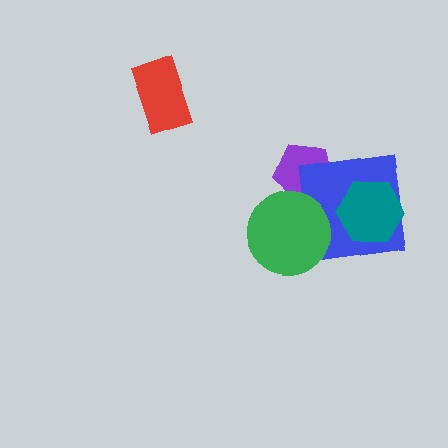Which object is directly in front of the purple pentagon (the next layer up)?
The blue square is directly in front of the purple pentagon.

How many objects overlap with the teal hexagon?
1 object overlaps with the teal hexagon.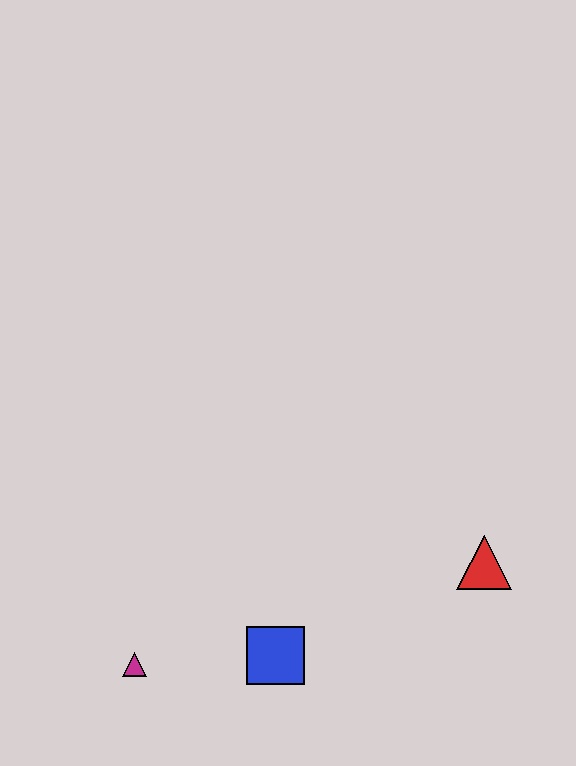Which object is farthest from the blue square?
The red triangle is farthest from the blue square.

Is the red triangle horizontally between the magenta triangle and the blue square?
No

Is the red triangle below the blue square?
No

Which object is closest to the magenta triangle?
The blue square is closest to the magenta triangle.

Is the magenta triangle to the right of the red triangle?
No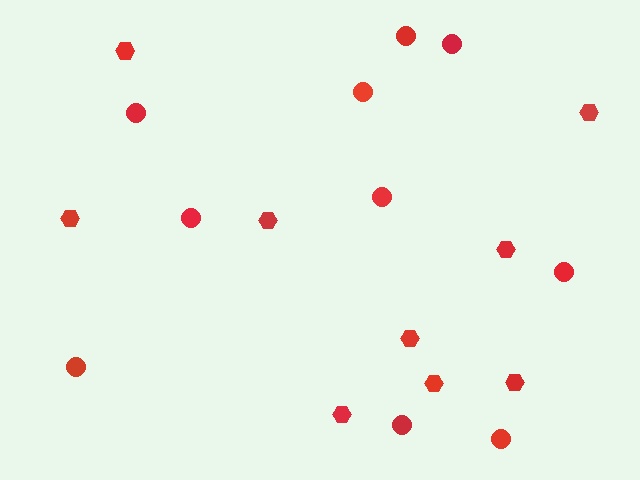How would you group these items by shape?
There are 2 groups: one group of circles (10) and one group of hexagons (9).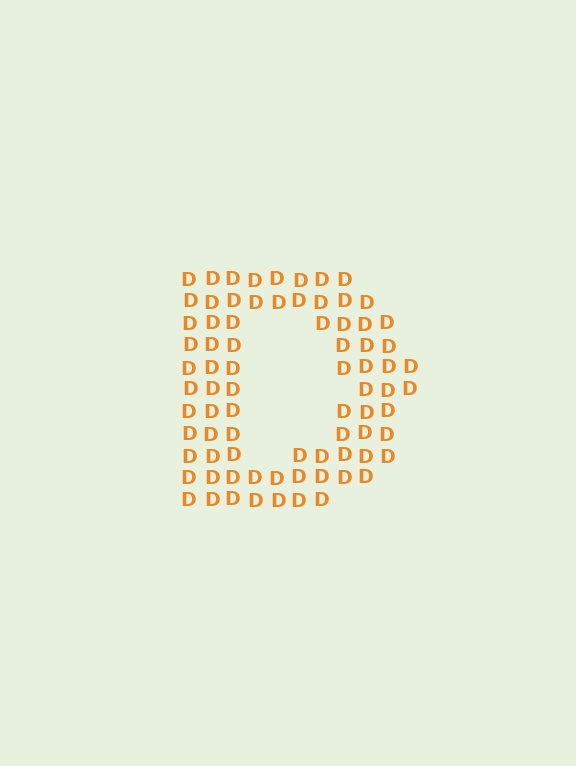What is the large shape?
The large shape is the letter D.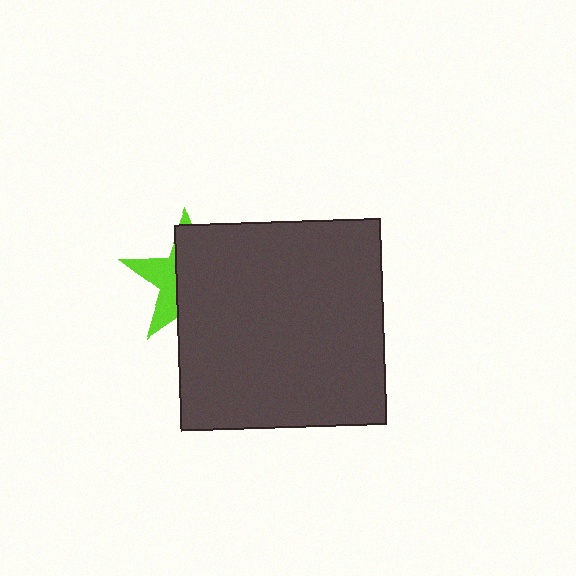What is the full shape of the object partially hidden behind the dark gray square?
The partially hidden object is a lime star.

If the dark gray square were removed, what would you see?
You would see the complete lime star.